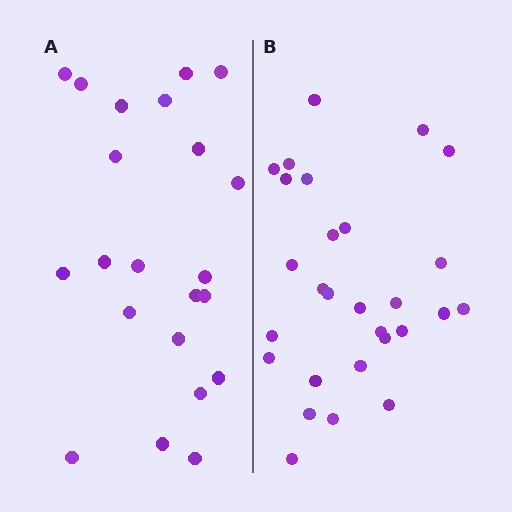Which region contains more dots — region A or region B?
Region B (the right region) has more dots.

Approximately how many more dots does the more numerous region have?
Region B has about 6 more dots than region A.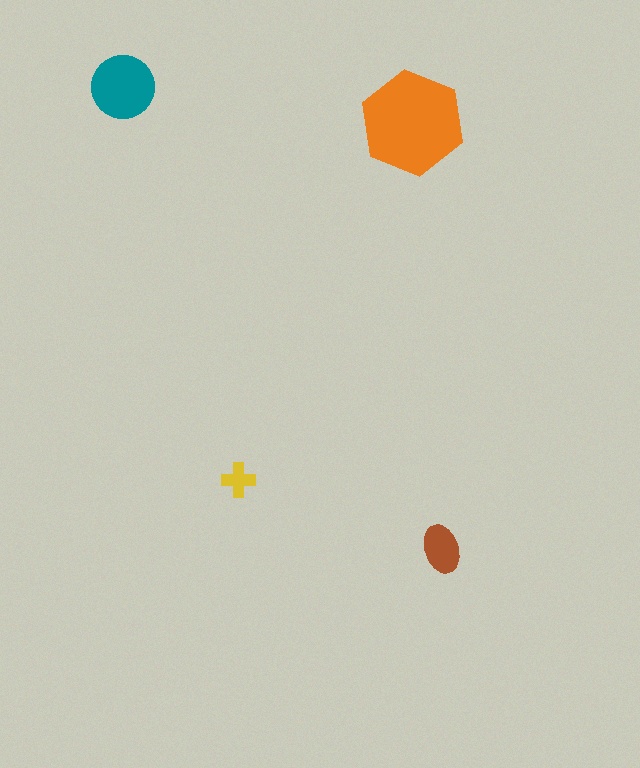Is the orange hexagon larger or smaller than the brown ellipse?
Larger.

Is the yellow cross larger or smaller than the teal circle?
Smaller.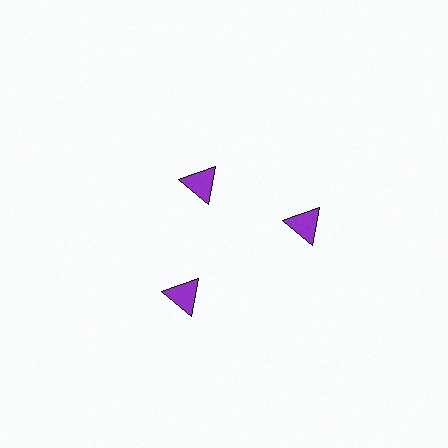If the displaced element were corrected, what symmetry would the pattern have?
It would have 3-fold rotational symmetry — the pattern would map onto itself every 120 degrees.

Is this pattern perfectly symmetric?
No. The 3 purple triangles are arranged in a ring, but one element near the 11 o'clock position is pulled inward toward the center, breaking the 3-fold rotational symmetry.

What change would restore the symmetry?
The symmetry would be restored by moving it outward, back onto the ring so that all 3 triangles sit at equal angles and equal distance from the center.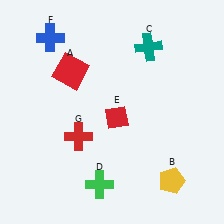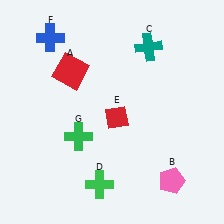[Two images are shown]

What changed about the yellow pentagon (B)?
In Image 1, B is yellow. In Image 2, it changed to pink.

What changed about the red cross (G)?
In Image 1, G is red. In Image 2, it changed to green.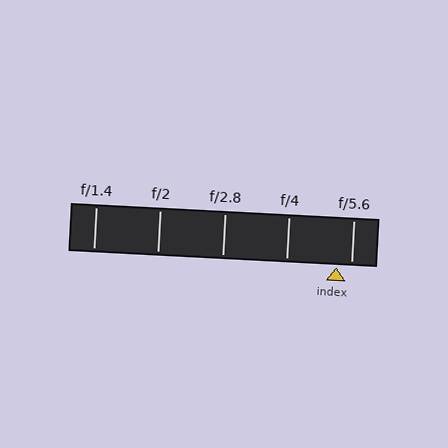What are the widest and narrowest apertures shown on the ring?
The widest aperture shown is f/1.4 and the narrowest is f/5.6.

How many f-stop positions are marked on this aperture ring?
There are 5 f-stop positions marked.